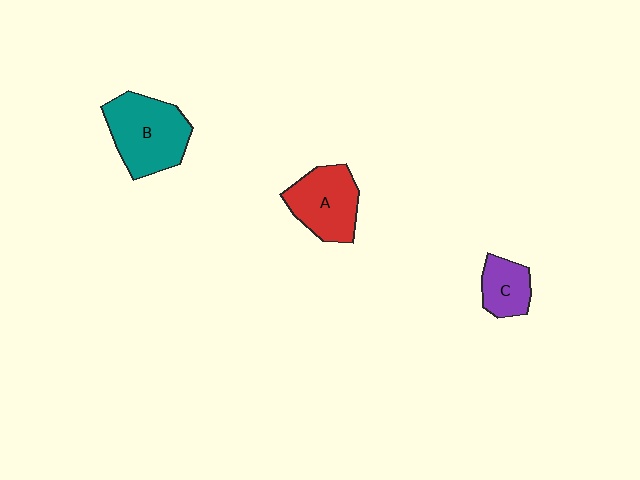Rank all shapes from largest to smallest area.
From largest to smallest: B (teal), A (red), C (purple).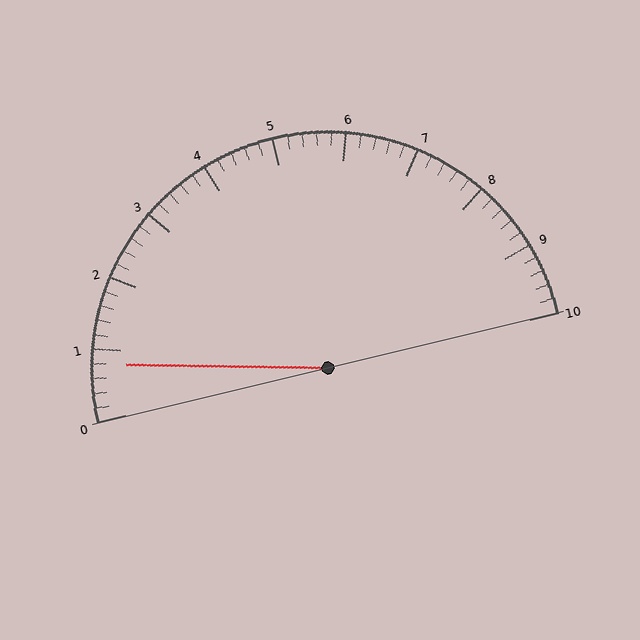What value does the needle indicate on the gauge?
The needle indicates approximately 0.8.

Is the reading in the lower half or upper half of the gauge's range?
The reading is in the lower half of the range (0 to 10).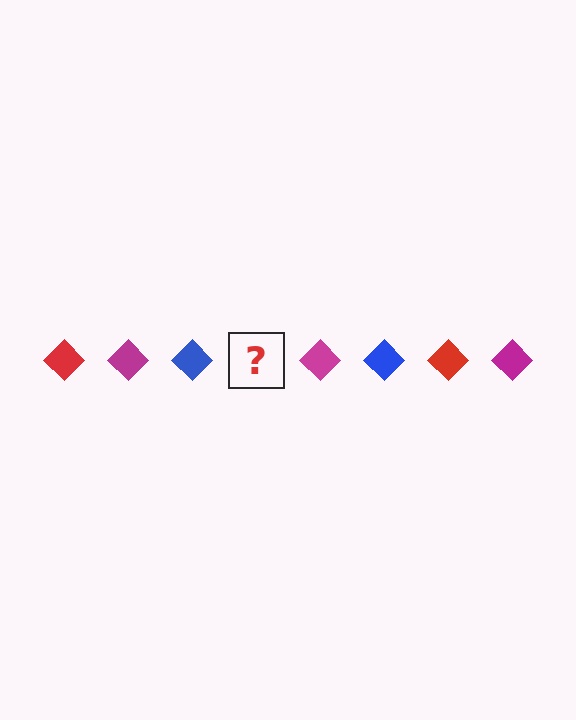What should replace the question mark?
The question mark should be replaced with a red diamond.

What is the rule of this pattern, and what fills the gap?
The rule is that the pattern cycles through red, magenta, blue diamonds. The gap should be filled with a red diamond.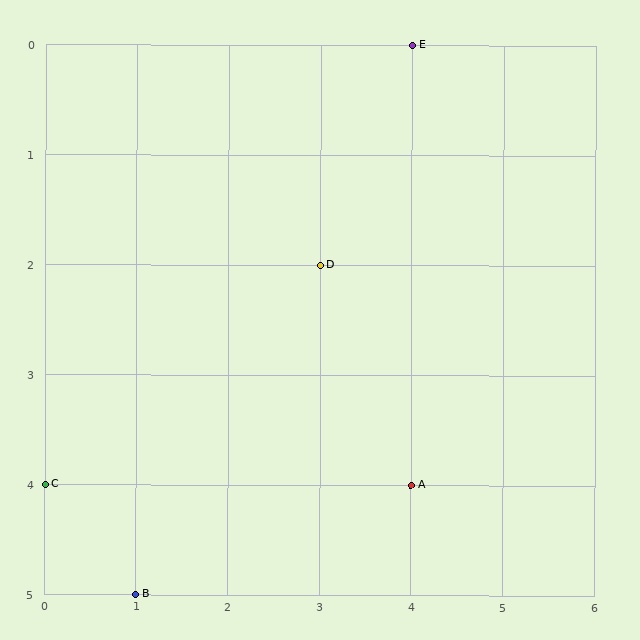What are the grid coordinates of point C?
Point C is at grid coordinates (0, 4).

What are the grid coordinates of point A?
Point A is at grid coordinates (4, 4).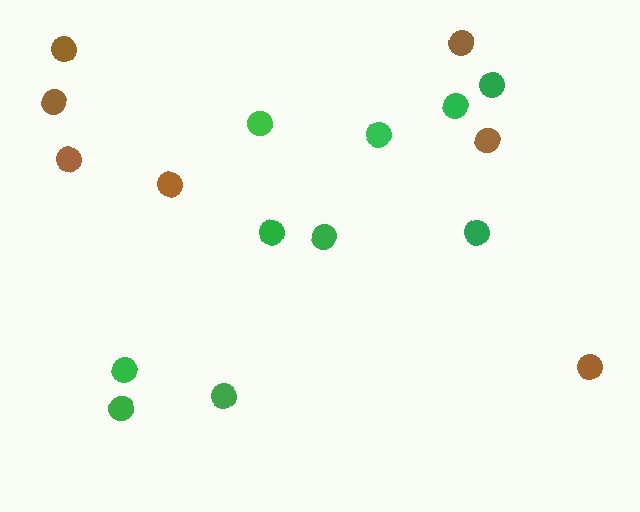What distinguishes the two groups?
There are 2 groups: one group of brown circles (7) and one group of green circles (10).